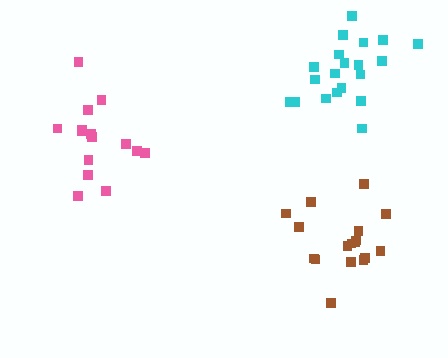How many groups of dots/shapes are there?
There are 3 groups.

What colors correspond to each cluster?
The clusters are colored: pink, cyan, brown.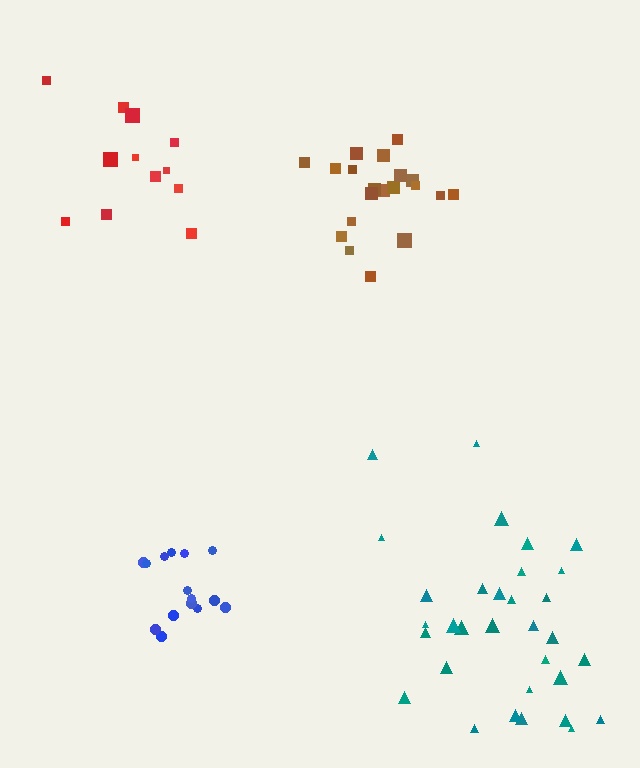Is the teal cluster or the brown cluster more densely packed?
Brown.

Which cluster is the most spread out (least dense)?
Red.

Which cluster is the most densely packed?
Brown.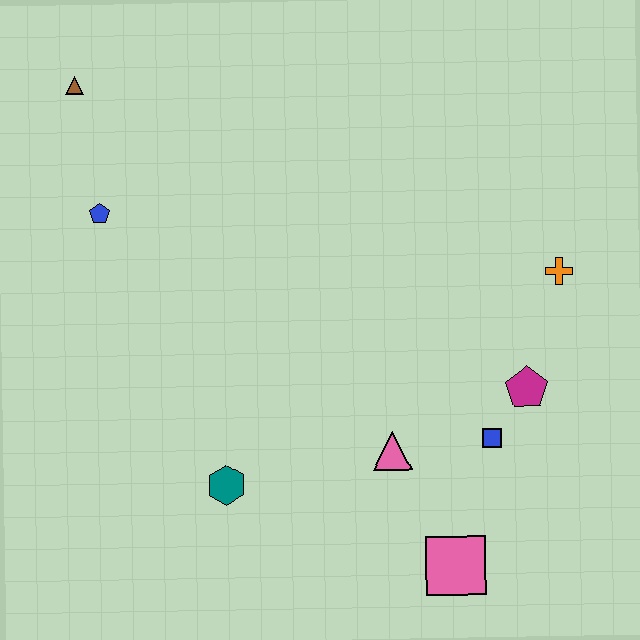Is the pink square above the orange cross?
No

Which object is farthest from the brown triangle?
The pink square is farthest from the brown triangle.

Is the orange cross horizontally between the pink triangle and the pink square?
No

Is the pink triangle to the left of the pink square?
Yes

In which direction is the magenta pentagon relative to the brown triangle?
The magenta pentagon is to the right of the brown triangle.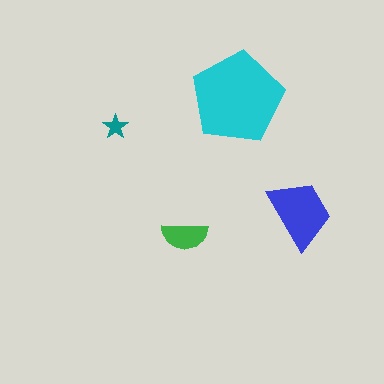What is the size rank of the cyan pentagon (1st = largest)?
1st.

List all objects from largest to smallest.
The cyan pentagon, the blue trapezoid, the green semicircle, the teal star.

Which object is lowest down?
The green semicircle is bottommost.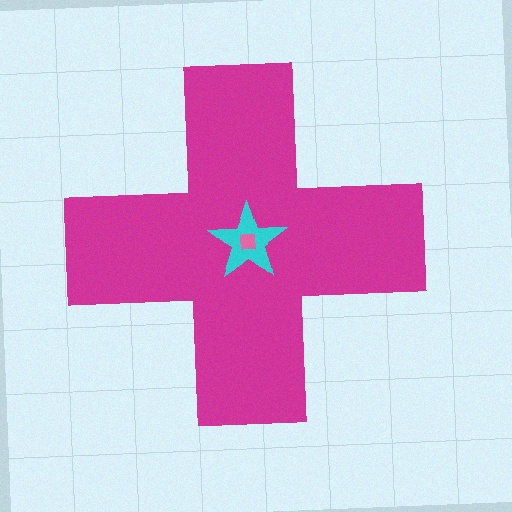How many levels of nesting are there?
3.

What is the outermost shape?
The magenta cross.